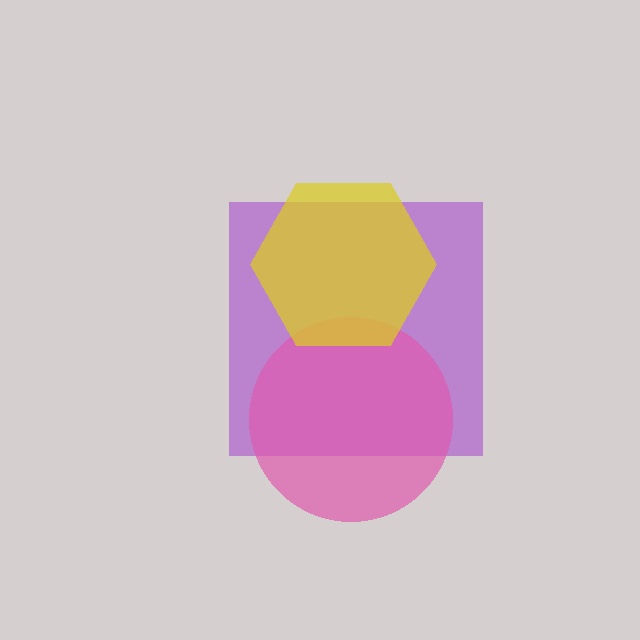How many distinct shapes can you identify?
There are 3 distinct shapes: a purple square, a pink circle, a yellow hexagon.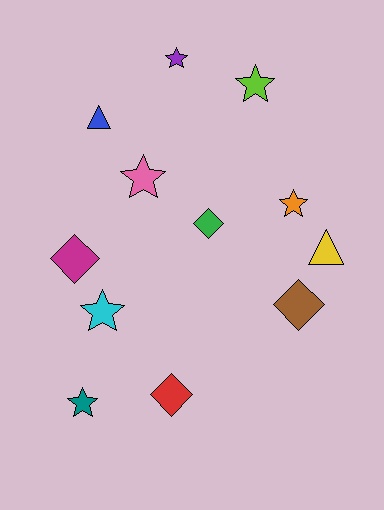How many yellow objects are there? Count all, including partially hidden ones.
There is 1 yellow object.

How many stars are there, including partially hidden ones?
There are 6 stars.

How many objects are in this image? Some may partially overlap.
There are 12 objects.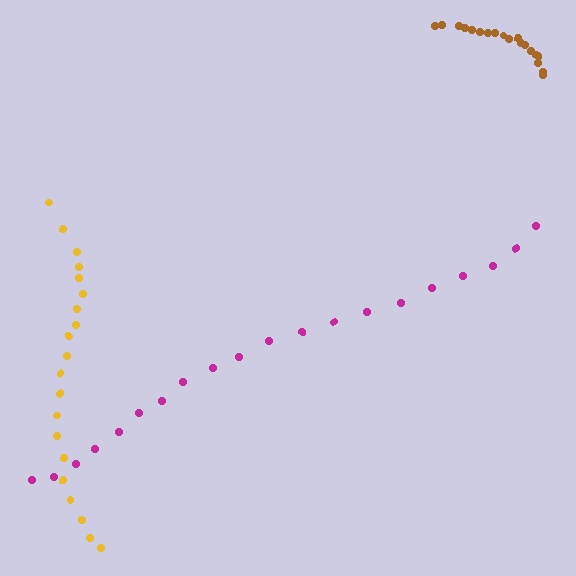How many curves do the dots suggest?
There are 3 distinct paths.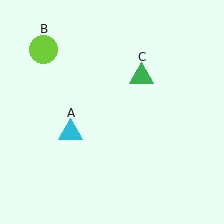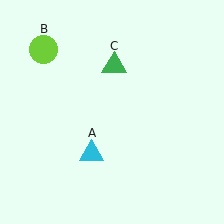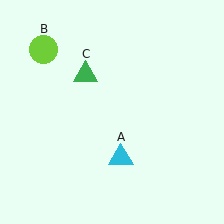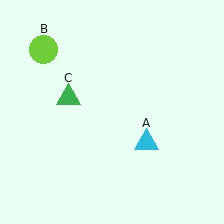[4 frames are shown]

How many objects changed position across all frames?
2 objects changed position: cyan triangle (object A), green triangle (object C).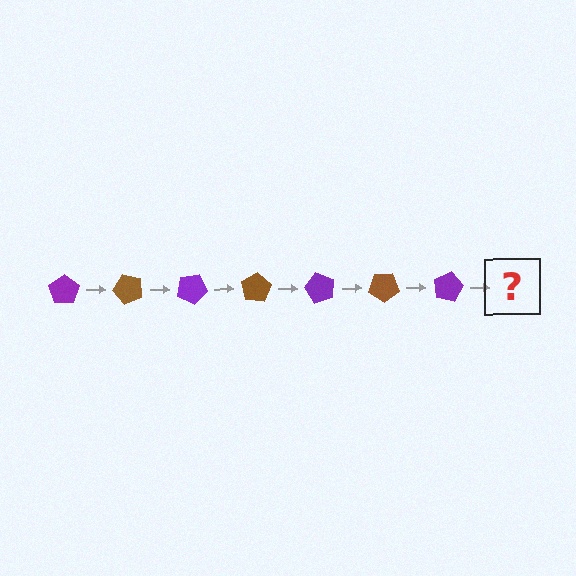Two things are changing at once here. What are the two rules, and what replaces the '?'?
The two rules are that it rotates 50 degrees each step and the color cycles through purple and brown. The '?' should be a brown pentagon, rotated 350 degrees from the start.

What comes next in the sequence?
The next element should be a brown pentagon, rotated 350 degrees from the start.